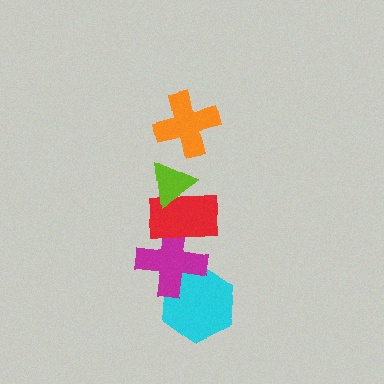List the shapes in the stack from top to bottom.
From top to bottom: the orange cross, the lime triangle, the red rectangle, the magenta cross, the cyan hexagon.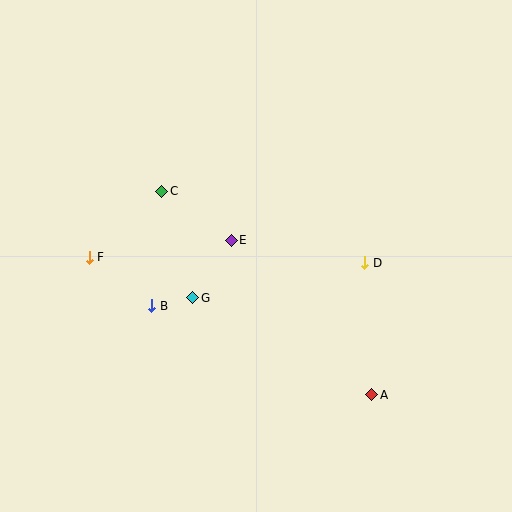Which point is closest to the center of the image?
Point E at (231, 240) is closest to the center.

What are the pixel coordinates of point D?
Point D is at (365, 263).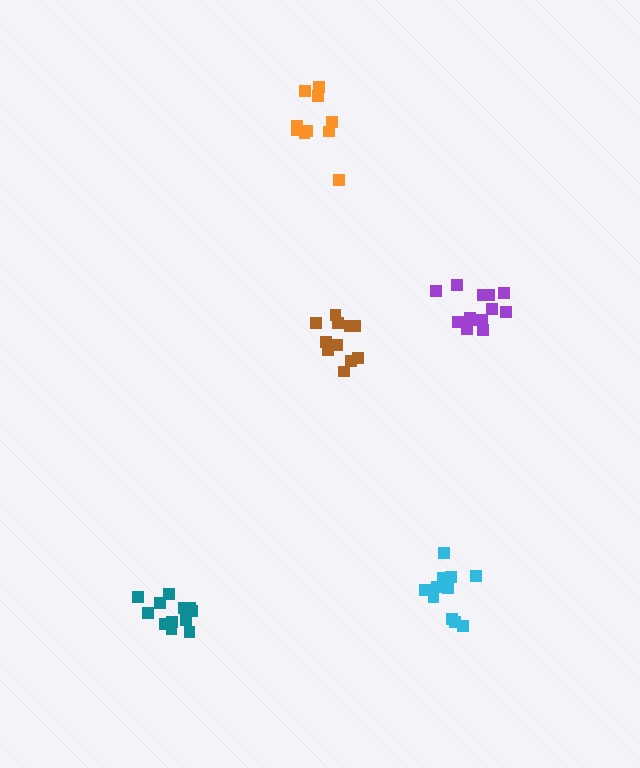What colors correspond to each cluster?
The clusters are colored: purple, teal, cyan, brown, orange.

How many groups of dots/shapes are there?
There are 5 groups.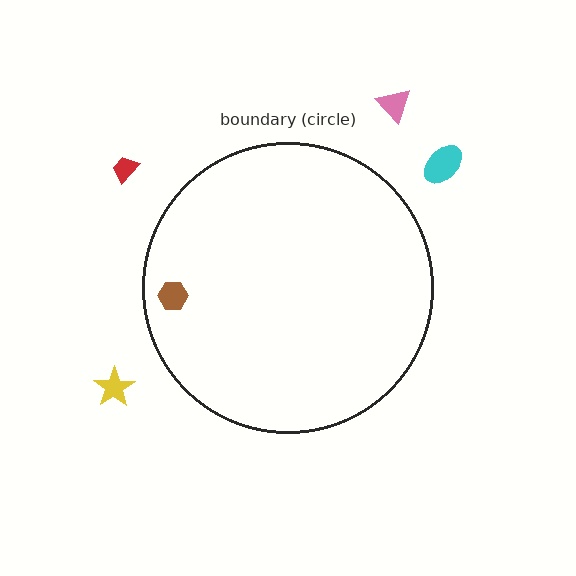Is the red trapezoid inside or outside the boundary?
Outside.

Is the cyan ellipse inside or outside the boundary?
Outside.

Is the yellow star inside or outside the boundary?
Outside.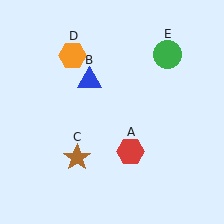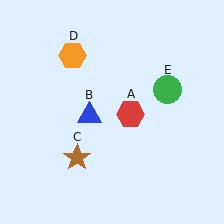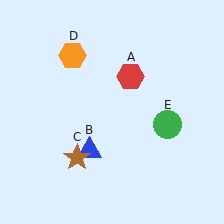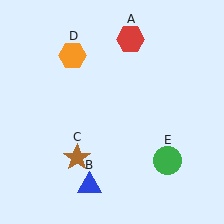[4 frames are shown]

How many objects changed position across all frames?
3 objects changed position: red hexagon (object A), blue triangle (object B), green circle (object E).